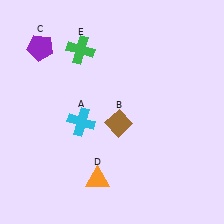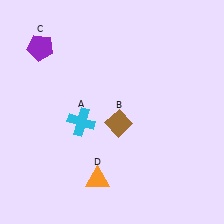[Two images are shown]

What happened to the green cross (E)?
The green cross (E) was removed in Image 2. It was in the top-left area of Image 1.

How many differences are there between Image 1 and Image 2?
There is 1 difference between the two images.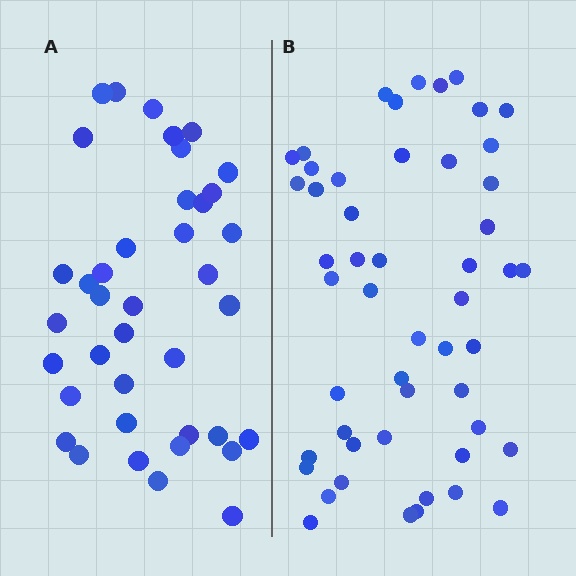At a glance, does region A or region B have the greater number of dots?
Region B (the right region) has more dots.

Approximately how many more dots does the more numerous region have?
Region B has roughly 12 or so more dots than region A.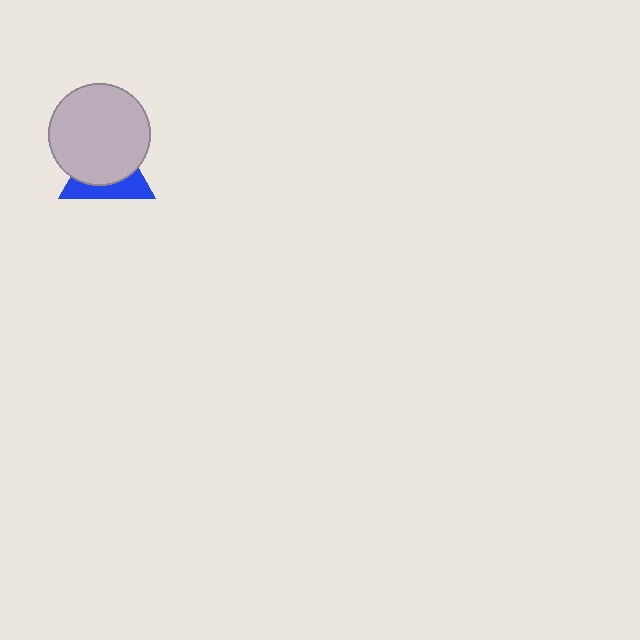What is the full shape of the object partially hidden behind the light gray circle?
The partially hidden object is a blue triangle.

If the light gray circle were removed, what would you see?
You would see the complete blue triangle.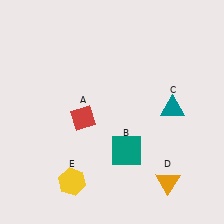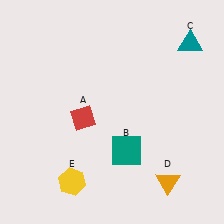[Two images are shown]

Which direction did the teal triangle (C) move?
The teal triangle (C) moved up.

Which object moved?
The teal triangle (C) moved up.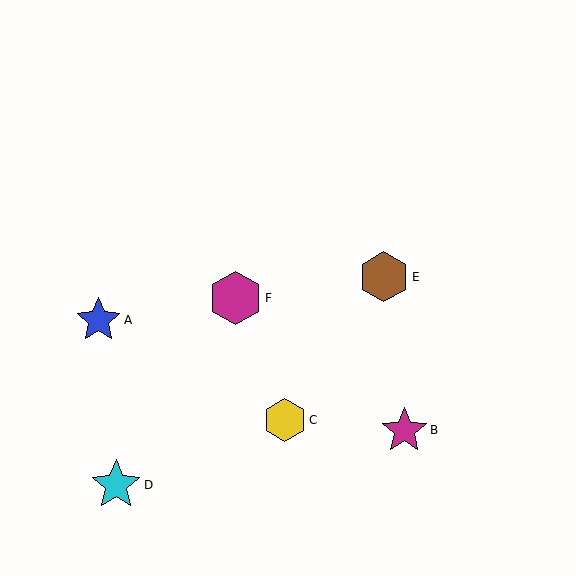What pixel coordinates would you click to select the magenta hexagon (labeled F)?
Click at (235, 298) to select the magenta hexagon F.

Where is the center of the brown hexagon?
The center of the brown hexagon is at (384, 277).